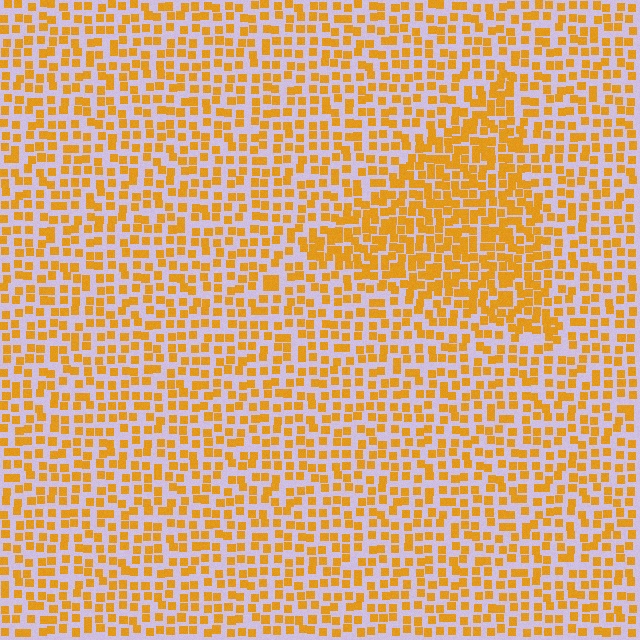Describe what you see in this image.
The image contains small orange elements arranged at two different densities. A triangle-shaped region is visible where the elements are more densely packed than the surrounding area.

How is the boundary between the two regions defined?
The boundary is defined by a change in element density (approximately 1.7x ratio). All elements are the same color, size, and shape.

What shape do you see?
I see a triangle.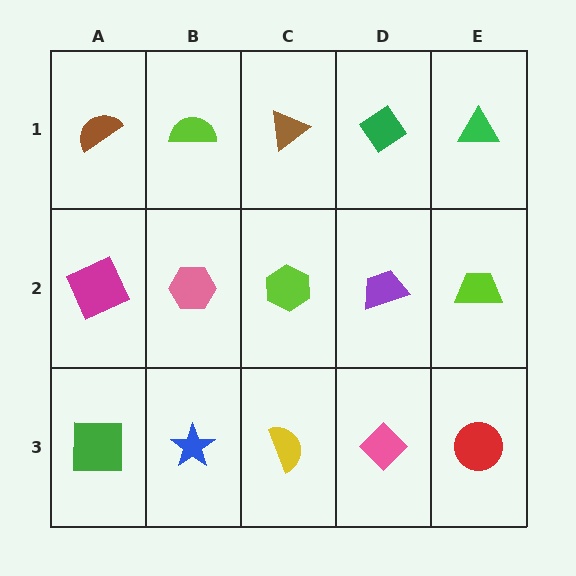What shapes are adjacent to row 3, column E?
A lime trapezoid (row 2, column E), a pink diamond (row 3, column D).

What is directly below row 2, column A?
A green square.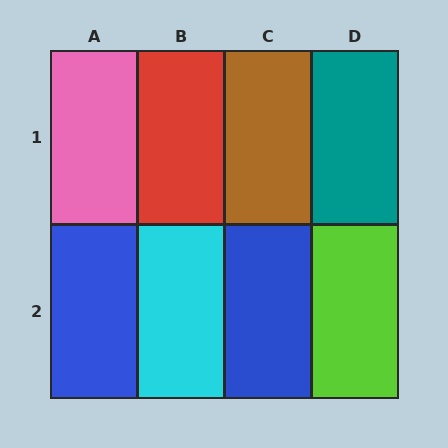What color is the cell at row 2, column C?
Blue.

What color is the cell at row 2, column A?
Blue.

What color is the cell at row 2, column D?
Lime.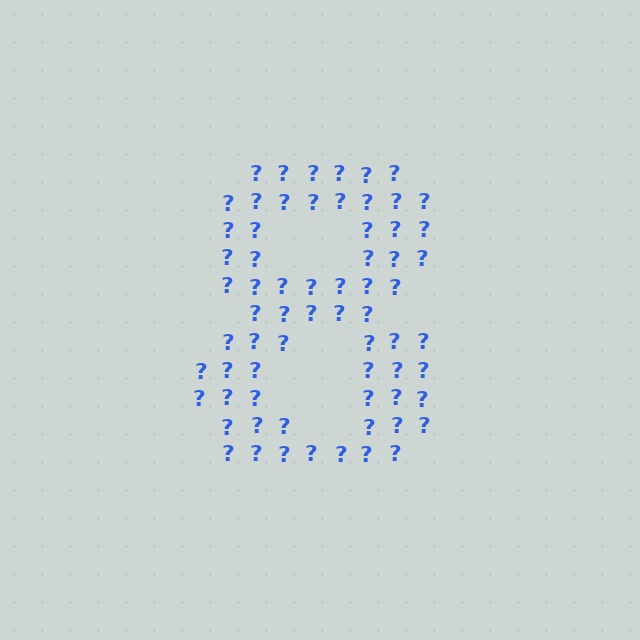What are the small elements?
The small elements are question marks.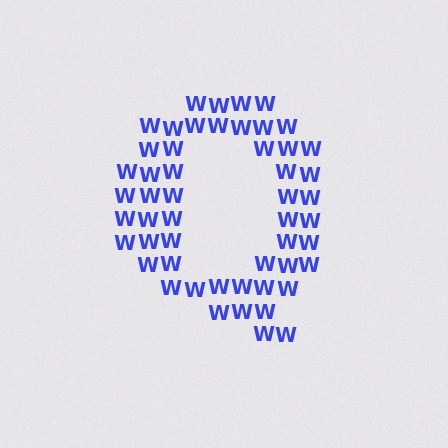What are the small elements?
The small elements are letter W's.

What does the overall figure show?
The overall figure shows the letter Q.